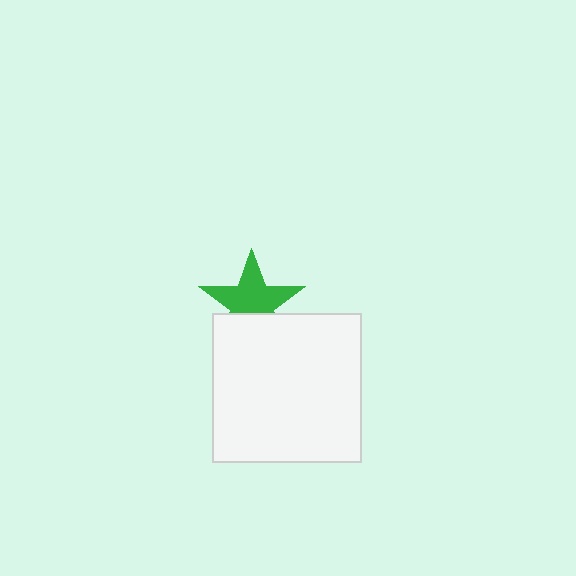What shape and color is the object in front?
The object in front is a white square.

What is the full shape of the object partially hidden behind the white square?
The partially hidden object is a green star.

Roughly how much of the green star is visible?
Most of it is visible (roughly 67%).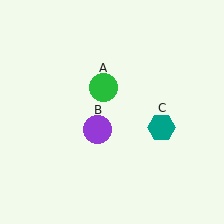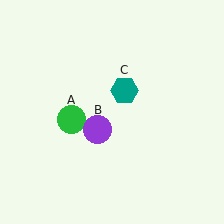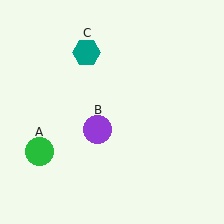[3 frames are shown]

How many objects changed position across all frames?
2 objects changed position: green circle (object A), teal hexagon (object C).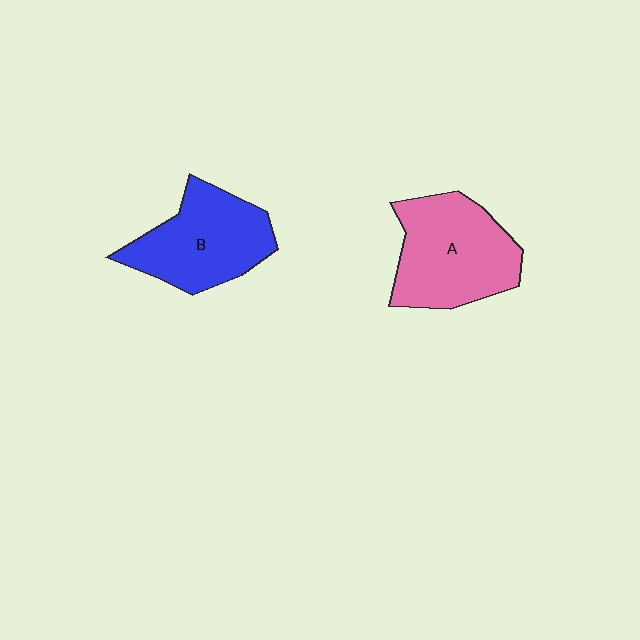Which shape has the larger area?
Shape A (pink).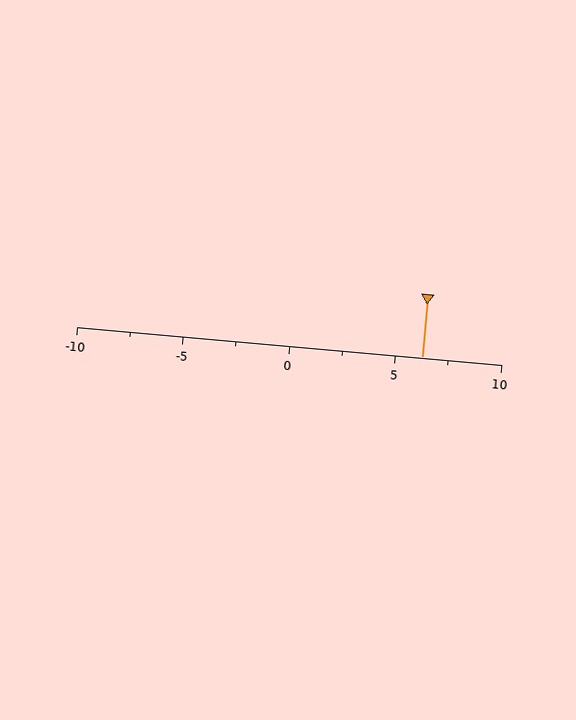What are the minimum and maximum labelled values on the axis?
The axis runs from -10 to 10.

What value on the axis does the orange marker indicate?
The marker indicates approximately 6.2.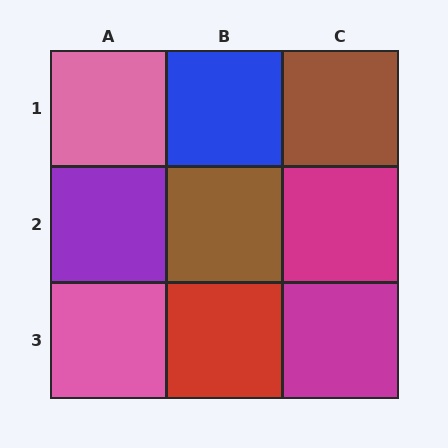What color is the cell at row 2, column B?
Brown.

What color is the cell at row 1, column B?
Blue.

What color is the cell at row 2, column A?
Purple.